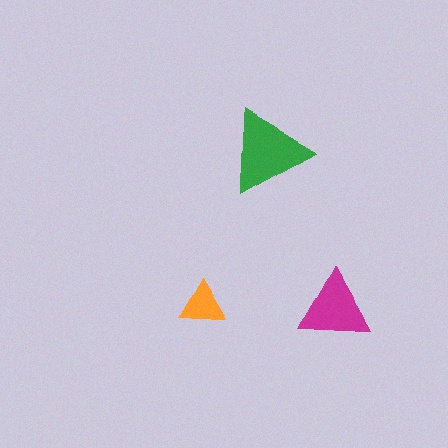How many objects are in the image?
There are 3 objects in the image.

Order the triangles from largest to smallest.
the green one, the magenta one, the orange one.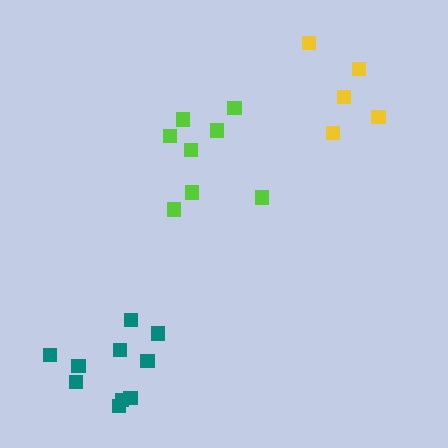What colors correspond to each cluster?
The clusters are colored: teal, yellow, lime.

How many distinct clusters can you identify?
There are 3 distinct clusters.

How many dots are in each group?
Group 1: 10 dots, Group 2: 5 dots, Group 3: 8 dots (23 total).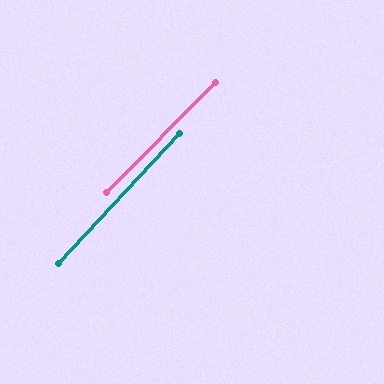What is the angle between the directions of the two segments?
Approximately 2 degrees.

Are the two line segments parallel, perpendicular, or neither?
Parallel — their directions differ by only 1.6°.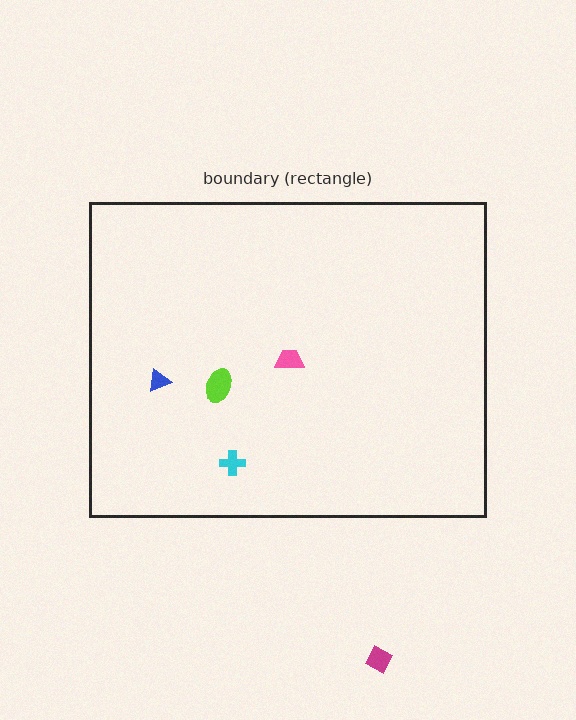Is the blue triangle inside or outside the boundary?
Inside.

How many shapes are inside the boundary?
4 inside, 1 outside.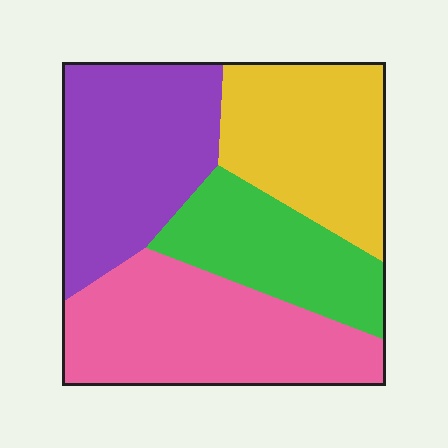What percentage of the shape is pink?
Pink covers around 30% of the shape.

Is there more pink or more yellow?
Pink.